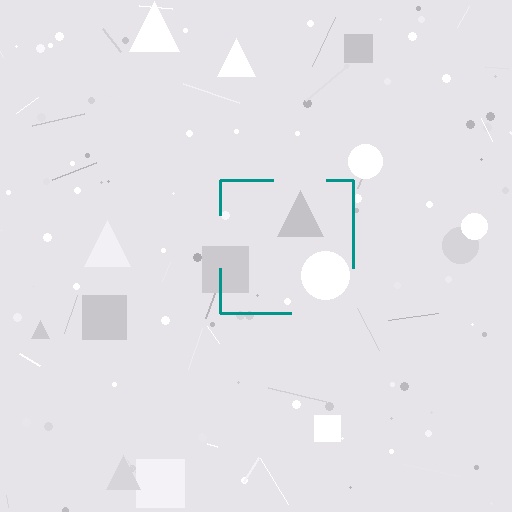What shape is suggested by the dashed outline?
The dashed outline suggests a square.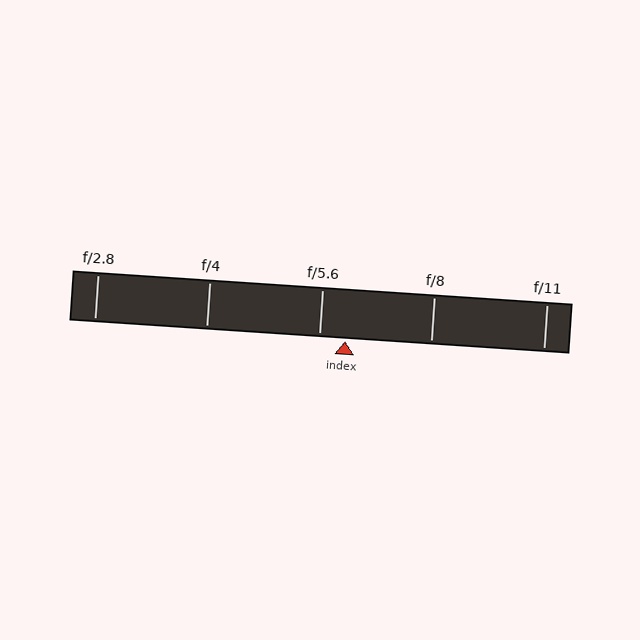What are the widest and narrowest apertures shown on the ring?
The widest aperture shown is f/2.8 and the narrowest is f/11.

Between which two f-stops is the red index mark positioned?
The index mark is between f/5.6 and f/8.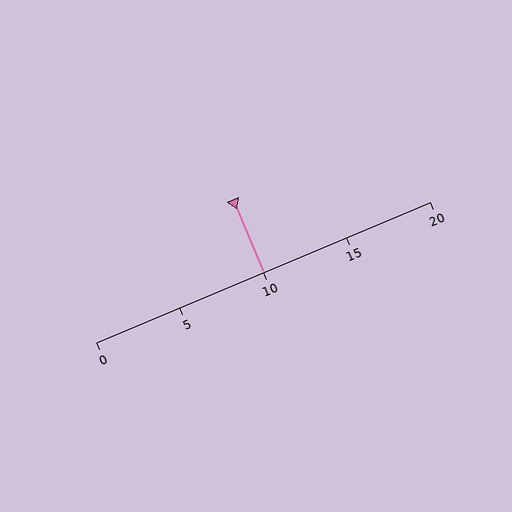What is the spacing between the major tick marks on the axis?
The major ticks are spaced 5 apart.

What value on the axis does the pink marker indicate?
The marker indicates approximately 10.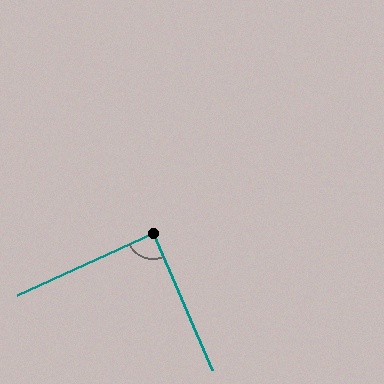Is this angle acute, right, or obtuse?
It is approximately a right angle.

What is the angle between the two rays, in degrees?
Approximately 89 degrees.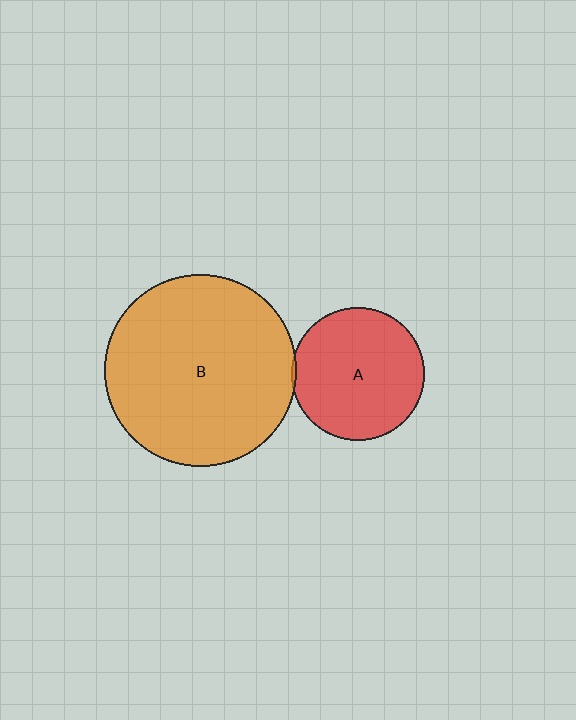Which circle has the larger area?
Circle B (orange).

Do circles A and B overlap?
Yes.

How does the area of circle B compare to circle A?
Approximately 2.1 times.